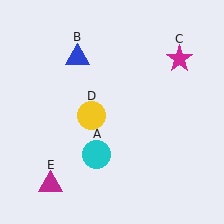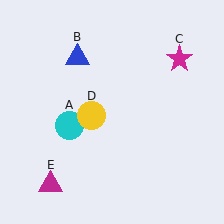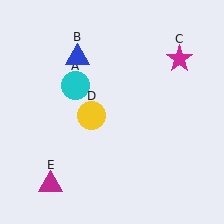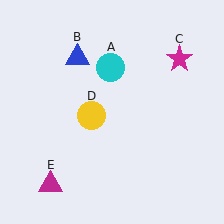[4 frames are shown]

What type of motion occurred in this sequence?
The cyan circle (object A) rotated clockwise around the center of the scene.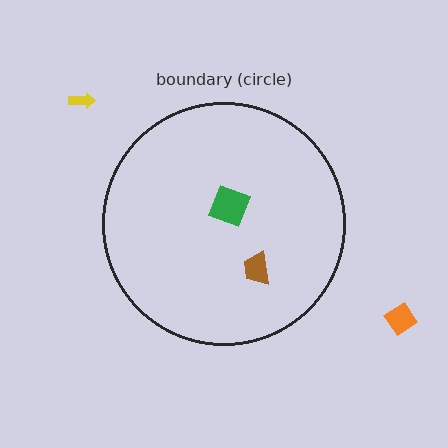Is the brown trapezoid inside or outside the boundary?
Inside.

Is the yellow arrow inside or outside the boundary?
Outside.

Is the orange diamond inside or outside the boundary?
Outside.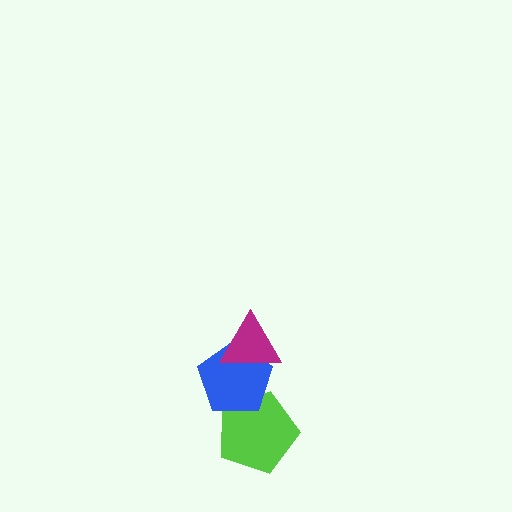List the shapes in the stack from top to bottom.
From top to bottom: the magenta triangle, the blue pentagon, the lime pentagon.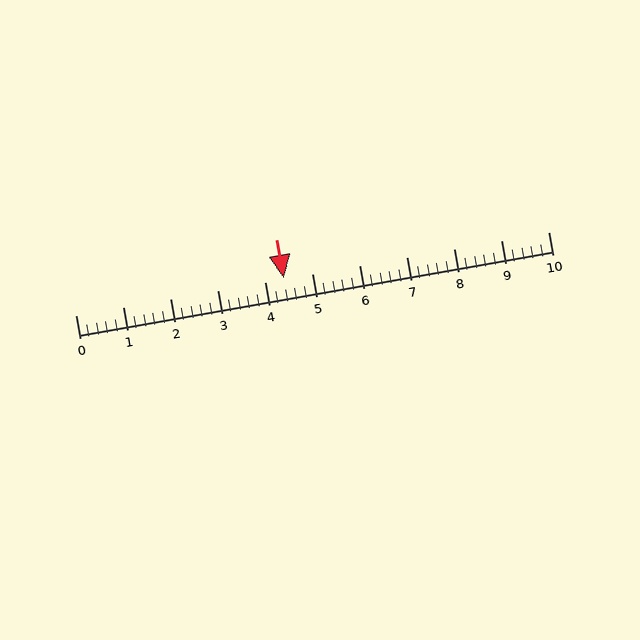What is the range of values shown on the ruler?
The ruler shows values from 0 to 10.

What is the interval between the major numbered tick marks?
The major tick marks are spaced 1 units apart.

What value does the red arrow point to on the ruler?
The red arrow points to approximately 4.4.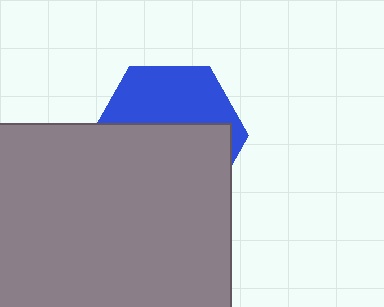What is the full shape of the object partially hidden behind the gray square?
The partially hidden object is a blue hexagon.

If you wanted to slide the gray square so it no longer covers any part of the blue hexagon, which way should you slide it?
Slide it down — that is the most direct way to separate the two shapes.